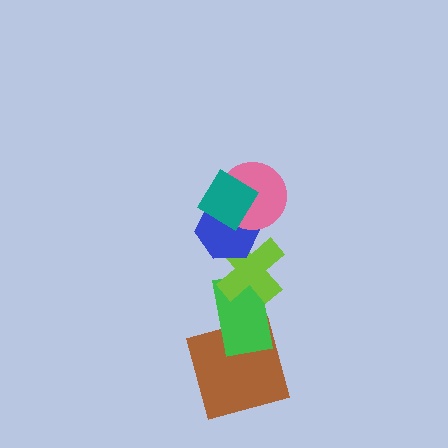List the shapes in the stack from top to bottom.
From top to bottom: the teal diamond, the pink circle, the blue hexagon, the lime cross, the green rectangle, the brown square.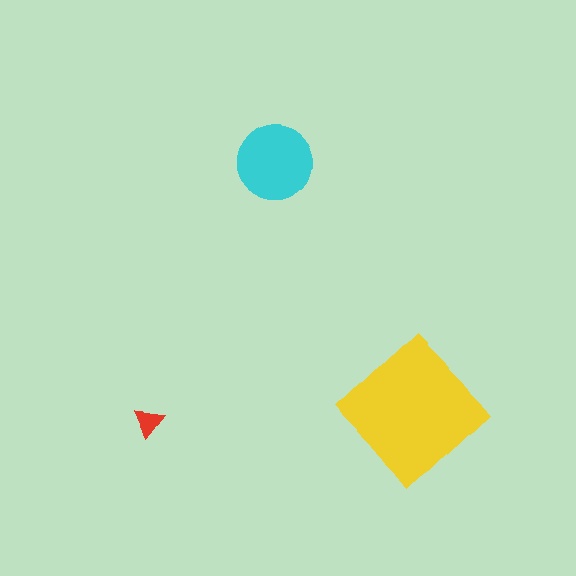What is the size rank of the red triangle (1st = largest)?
3rd.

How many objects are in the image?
There are 3 objects in the image.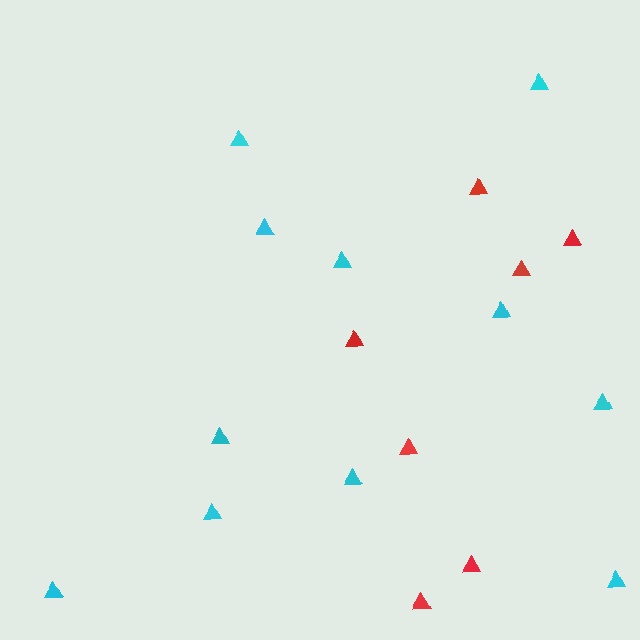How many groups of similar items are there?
There are 2 groups: one group of red triangles (7) and one group of cyan triangles (11).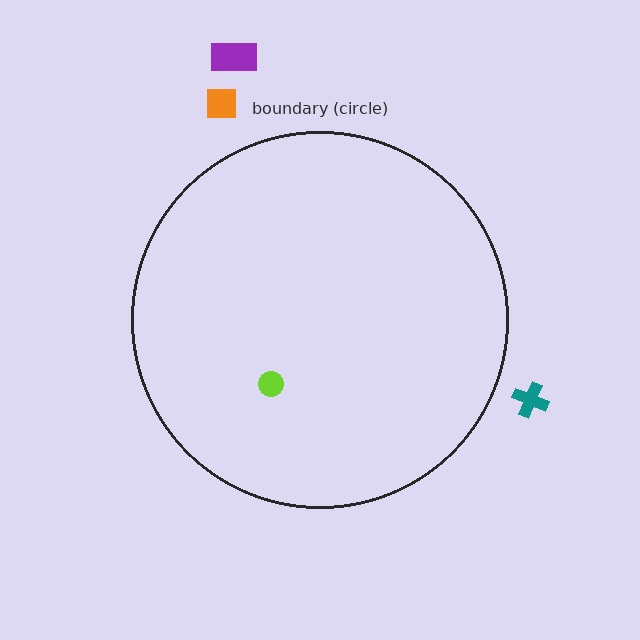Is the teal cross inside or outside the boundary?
Outside.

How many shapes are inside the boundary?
1 inside, 3 outside.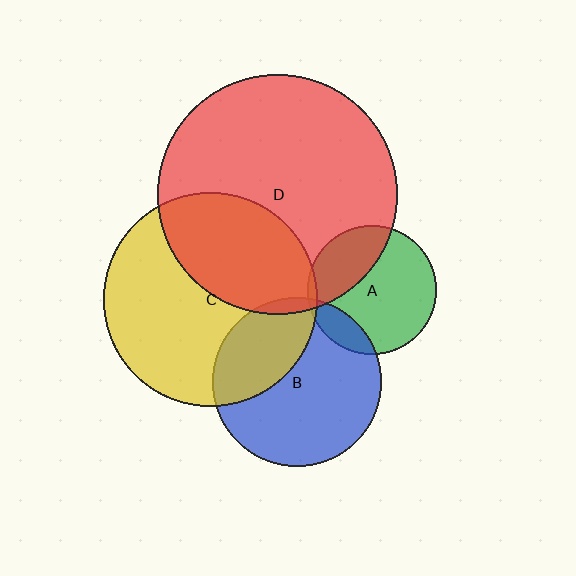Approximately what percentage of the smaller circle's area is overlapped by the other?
Approximately 30%.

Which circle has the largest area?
Circle D (red).